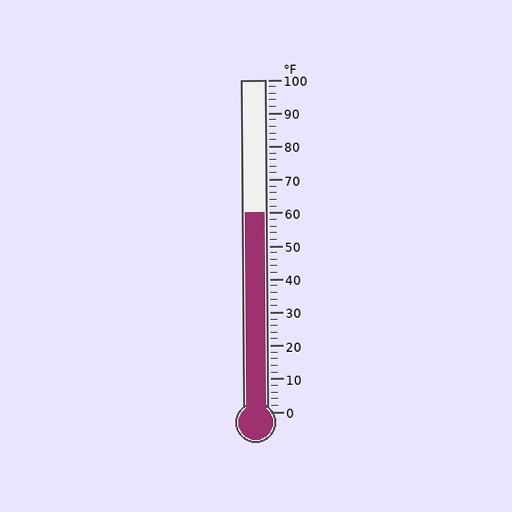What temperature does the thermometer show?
The thermometer shows approximately 60°F.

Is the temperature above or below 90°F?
The temperature is below 90°F.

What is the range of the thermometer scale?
The thermometer scale ranges from 0°F to 100°F.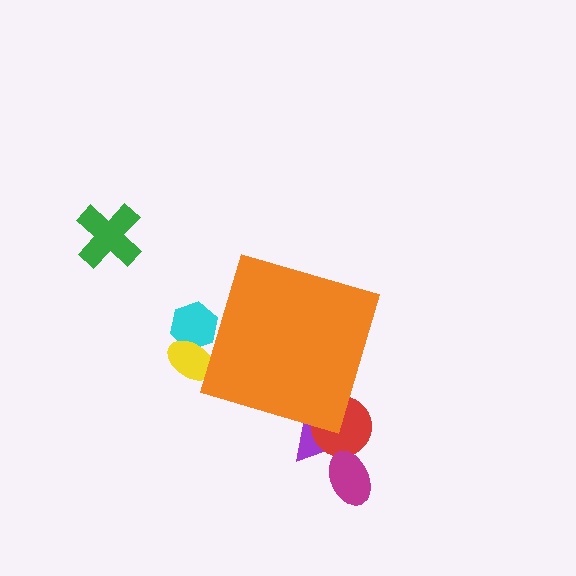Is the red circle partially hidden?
Yes, the red circle is partially hidden behind the orange diamond.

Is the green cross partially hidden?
No, the green cross is fully visible.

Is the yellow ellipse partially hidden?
Yes, the yellow ellipse is partially hidden behind the orange diamond.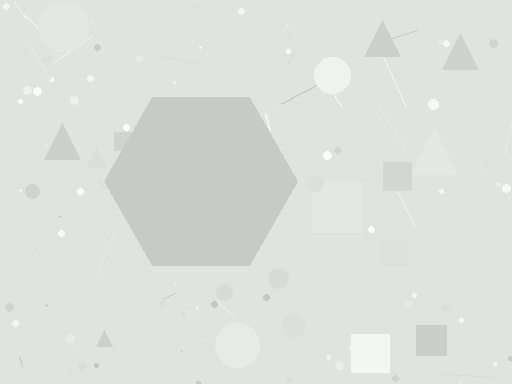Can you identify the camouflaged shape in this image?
The camouflaged shape is a hexagon.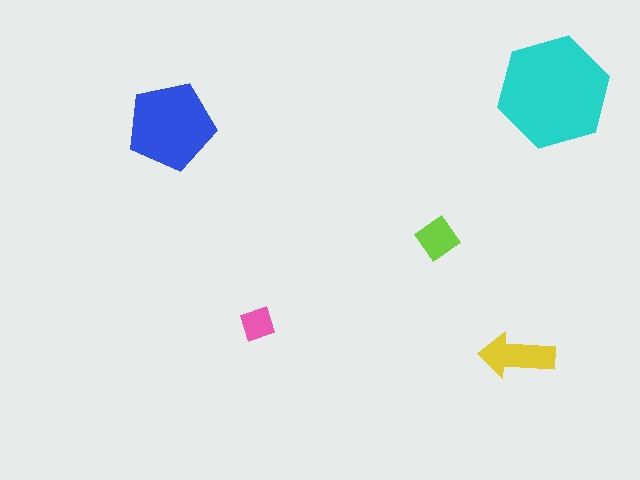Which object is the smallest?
The pink diamond.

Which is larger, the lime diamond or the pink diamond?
The lime diamond.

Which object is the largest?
The cyan hexagon.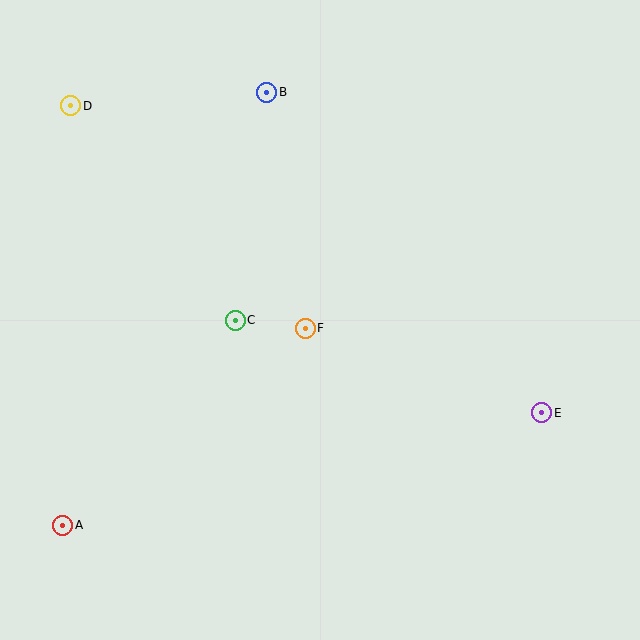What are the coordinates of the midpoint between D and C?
The midpoint between D and C is at (153, 213).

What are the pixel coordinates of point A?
Point A is at (63, 525).